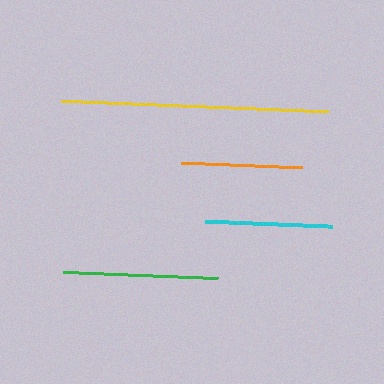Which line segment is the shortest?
The orange line is the shortest at approximately 121 pixels.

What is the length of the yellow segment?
The yellow segment is approximately 268 pixels long.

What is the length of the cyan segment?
The cyan segment is approximately 127 pixels long.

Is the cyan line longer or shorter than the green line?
The green line is longer than the cyan line.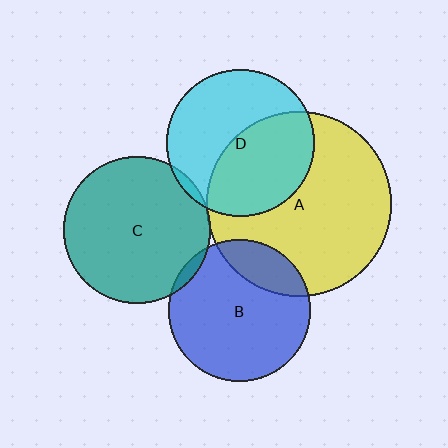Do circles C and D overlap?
Yes.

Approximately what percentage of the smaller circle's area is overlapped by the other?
Approximately 5%.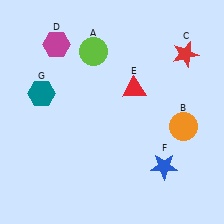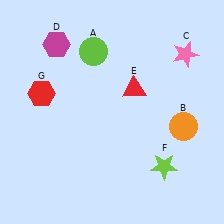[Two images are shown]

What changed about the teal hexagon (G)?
In Image 1, G is teal. In Image 2, it changed to red.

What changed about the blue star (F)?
In Image 1, F is blue. In Image 2, it changed to lime.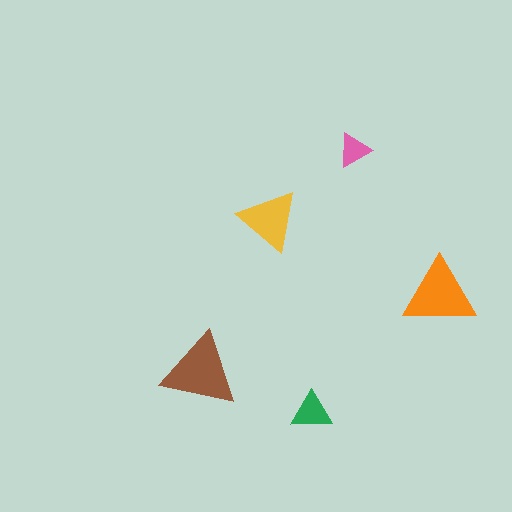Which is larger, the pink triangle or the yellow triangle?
The yellow one.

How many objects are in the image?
There are 5 objects in the image.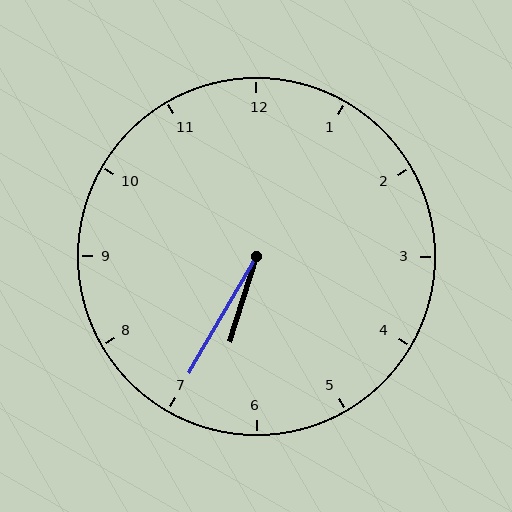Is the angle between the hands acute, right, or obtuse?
It is acute.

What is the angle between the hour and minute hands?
Approximately 12 degrees.